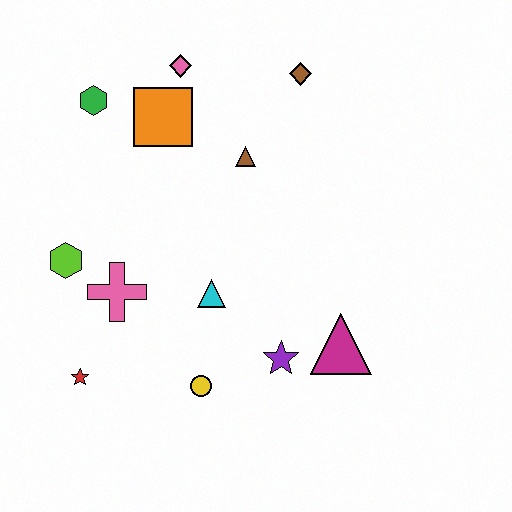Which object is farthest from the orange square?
The magenta triangle is farthest from the orange square.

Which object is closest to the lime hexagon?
The pink cross is closest to the lime hexagon.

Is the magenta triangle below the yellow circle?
No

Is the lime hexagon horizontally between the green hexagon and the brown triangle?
No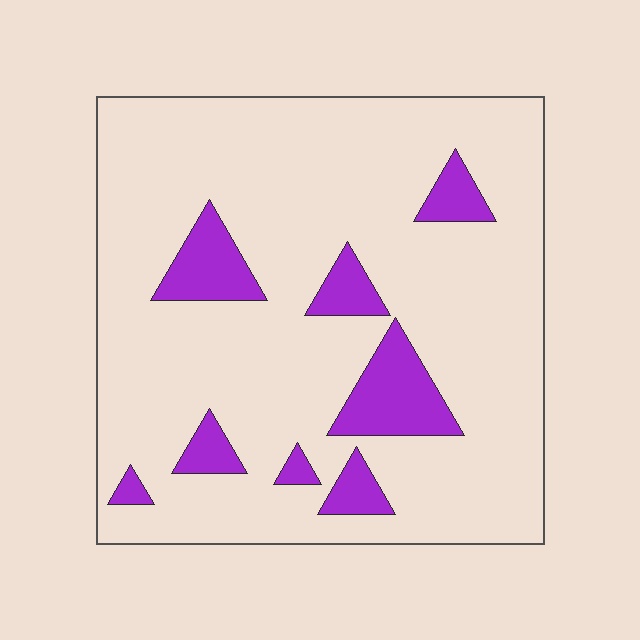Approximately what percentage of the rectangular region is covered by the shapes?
Approximately 15%.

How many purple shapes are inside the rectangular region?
8.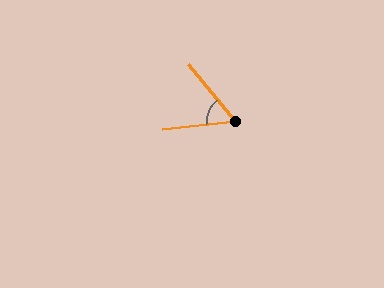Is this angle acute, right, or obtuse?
It is acute.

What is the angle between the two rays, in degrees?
Approximately 57 degrees.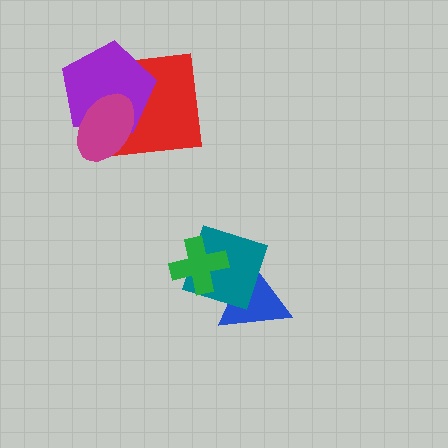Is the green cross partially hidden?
No, no other shape covers it.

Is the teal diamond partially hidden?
Yes, it is partially covered by another shape.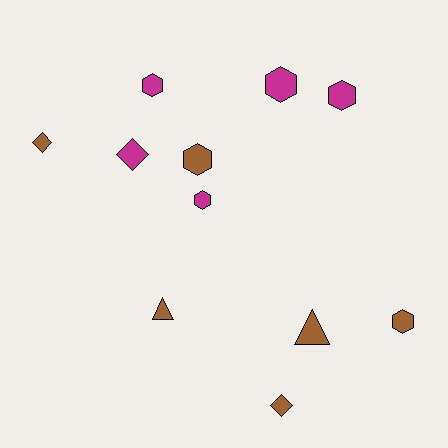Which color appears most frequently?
Brown, with 6 objects.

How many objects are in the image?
There are 11 objects.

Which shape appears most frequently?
Hexagon, with 6 objects.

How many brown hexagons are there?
There are 2 brown hexagons.